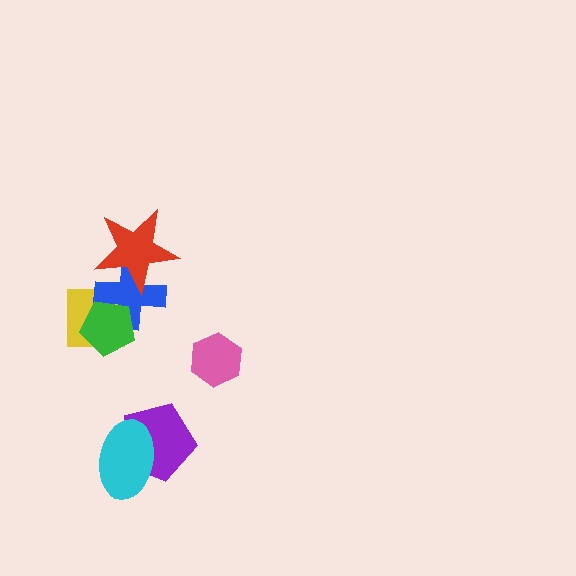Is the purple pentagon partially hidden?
Yes, it is partially covered by another shape.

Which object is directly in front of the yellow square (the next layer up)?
The blue cross is directly in front of the yellow square.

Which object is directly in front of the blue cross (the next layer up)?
The red star is directly in front of the blue cross.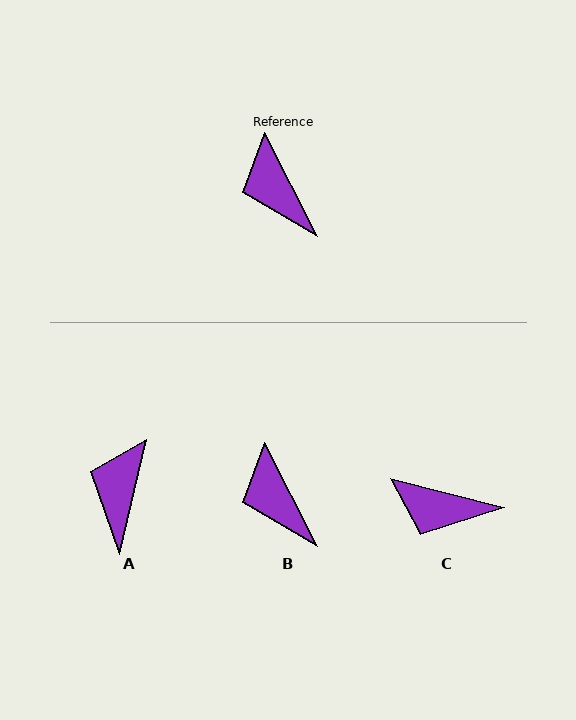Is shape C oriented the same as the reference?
No, it is off by about 48 degrees.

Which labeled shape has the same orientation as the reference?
B.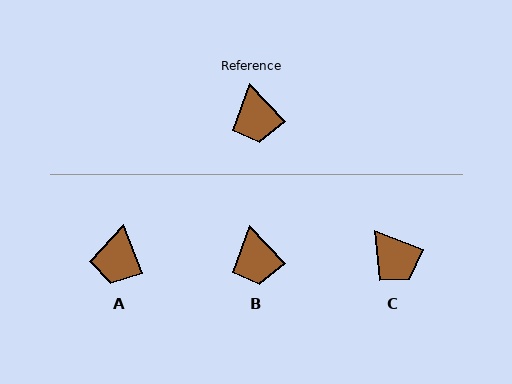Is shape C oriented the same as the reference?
No, it is off by about 26 degrees.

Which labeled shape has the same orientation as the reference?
B.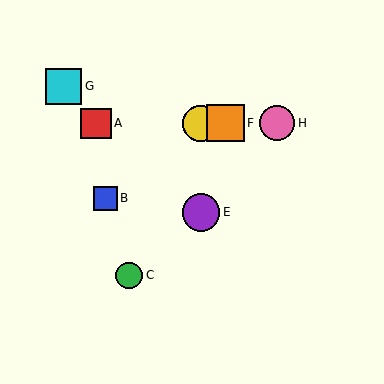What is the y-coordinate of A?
Object A is at y≈123.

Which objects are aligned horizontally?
Objects A, D, F, H are aligned horizontally.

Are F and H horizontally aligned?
Yes, both are at y≈123.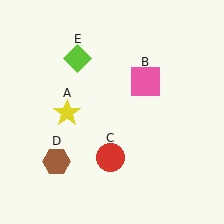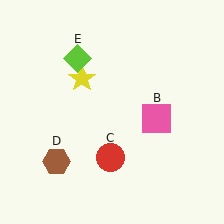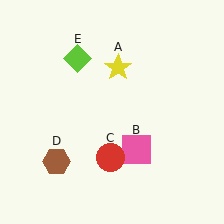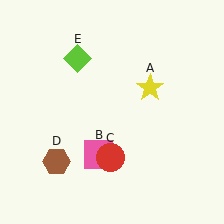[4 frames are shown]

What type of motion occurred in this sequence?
The yellow star (object A), pink square (object B) rotated clockwise around the center of the scene.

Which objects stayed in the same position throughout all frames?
Red circle (object C) and brown hexagon (object D) and lime diamond (object E) remained stationary.